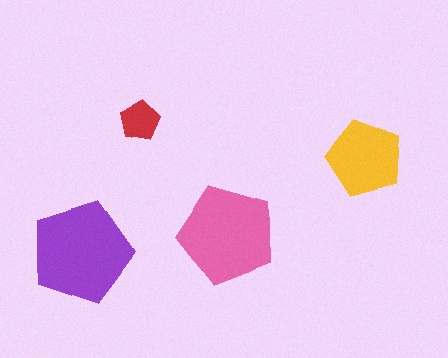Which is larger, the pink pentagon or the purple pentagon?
The purple one.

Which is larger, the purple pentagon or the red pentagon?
The purple one.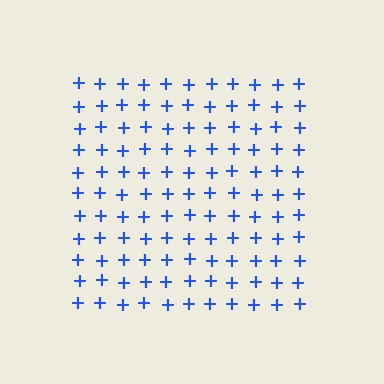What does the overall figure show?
The overall figure shows a square.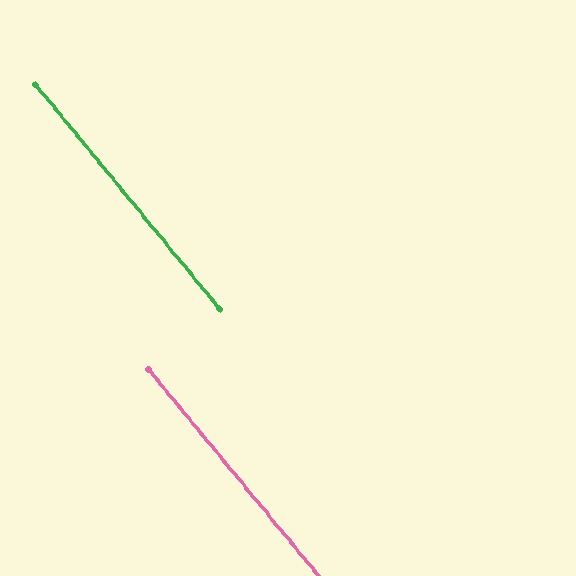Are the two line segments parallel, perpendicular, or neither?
Parallel — their directions differ by only 0.2°.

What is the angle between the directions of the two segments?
Approximately 0 degrees.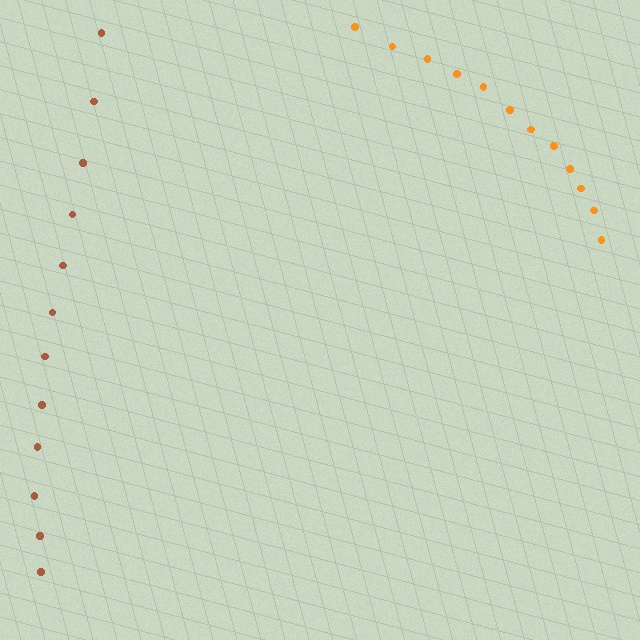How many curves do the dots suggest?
There are 2 distinct paths.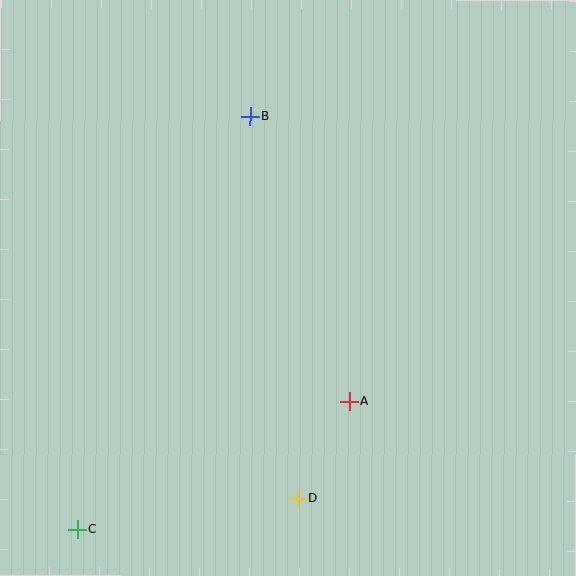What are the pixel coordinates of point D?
Point D is at (298, 498).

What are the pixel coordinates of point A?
Point A is at (349, 401).